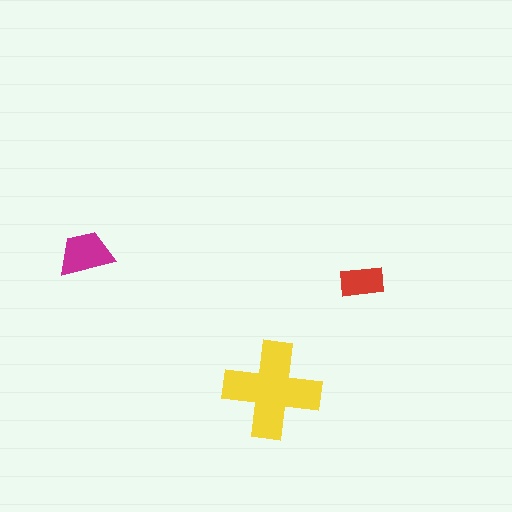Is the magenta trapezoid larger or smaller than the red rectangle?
Larger.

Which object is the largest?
The yellow cross.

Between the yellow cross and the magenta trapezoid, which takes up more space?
The yellow cross.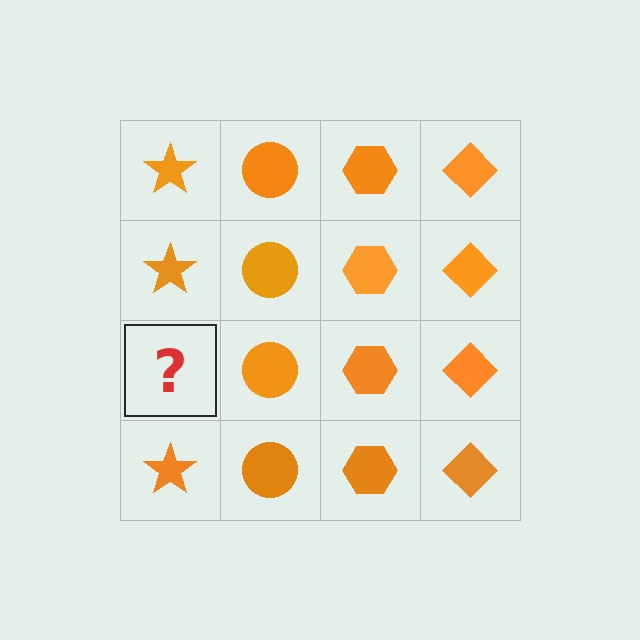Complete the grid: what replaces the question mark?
The question mark should be replaced with an orange star.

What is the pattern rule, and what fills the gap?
The rule is that each column has a consistent shape. The gap should be filled with an orange star.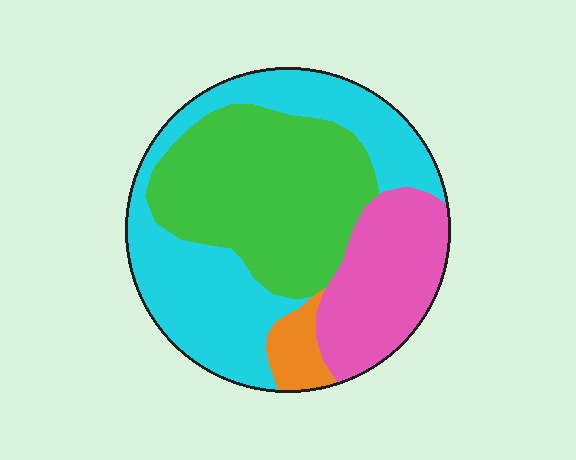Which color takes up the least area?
Orange, at roughly 5%.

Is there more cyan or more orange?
Cyan.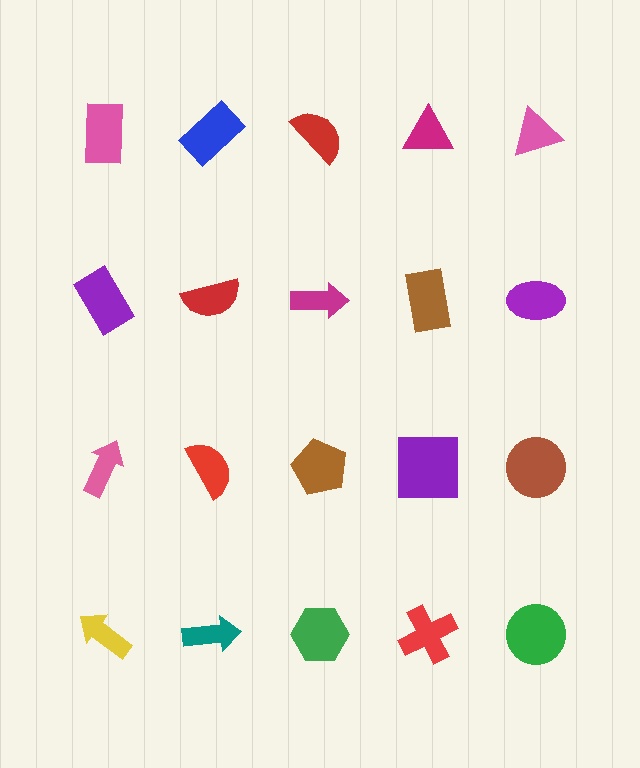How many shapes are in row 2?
5 shapes.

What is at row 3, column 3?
A brown pentagon.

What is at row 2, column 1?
A purple rectangle.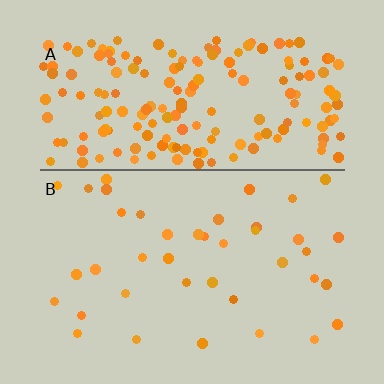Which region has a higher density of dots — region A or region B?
A (the top).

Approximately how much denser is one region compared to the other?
Approximately 4.7× — region A over region B.